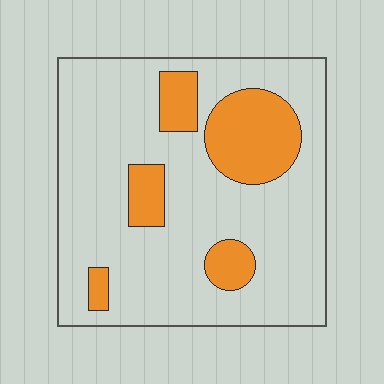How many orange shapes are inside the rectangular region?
5.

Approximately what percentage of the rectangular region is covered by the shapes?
Approximately 20%.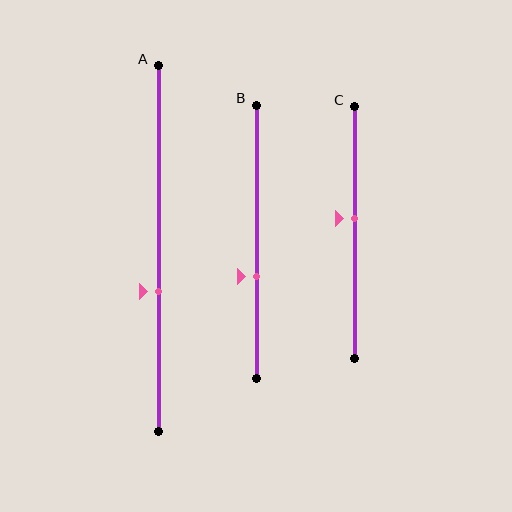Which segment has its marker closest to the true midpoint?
Segment C has its marker closest to the true midpoint.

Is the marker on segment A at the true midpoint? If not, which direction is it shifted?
No, the marker on segment A is shifted downward by about 12% of the segment length.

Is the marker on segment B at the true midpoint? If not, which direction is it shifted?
No, the marker on segment B is shifted downward by about 13% of the segment length.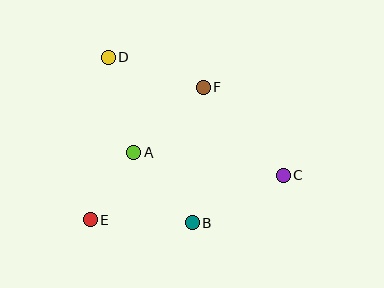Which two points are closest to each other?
Points A and E are closest to each other.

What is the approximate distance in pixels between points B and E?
The distance between B and E is approximately 102 pixels.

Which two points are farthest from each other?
Points C and D are farthest from each other.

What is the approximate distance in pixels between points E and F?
The distance between E and F is approximately 173 pixels.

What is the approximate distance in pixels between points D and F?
The distance between D and F is approximately 99 pixels.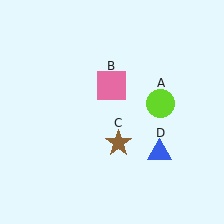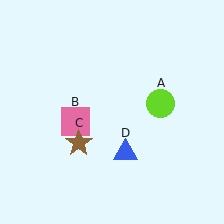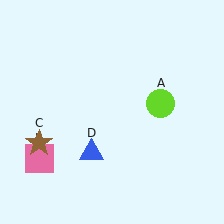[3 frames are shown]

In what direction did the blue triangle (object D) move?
The blue triangle (object D) moved left.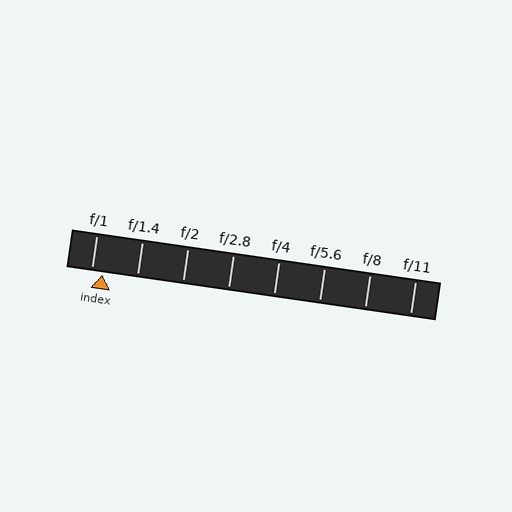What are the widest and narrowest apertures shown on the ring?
The widest aperture shown is f/1 and the narrowest is f/11.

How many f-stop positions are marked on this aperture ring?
There are 8 f-stop positions marked.